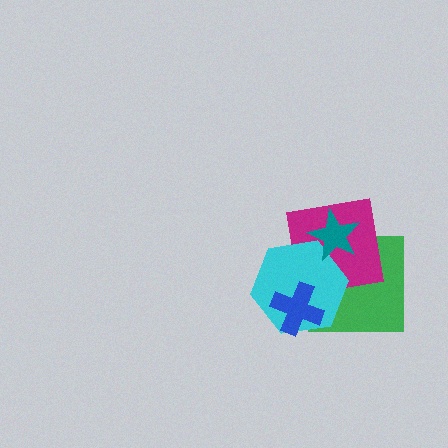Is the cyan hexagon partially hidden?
Yes, it is partially covered by another shape.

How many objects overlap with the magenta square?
3 objects overlap with the magenta square.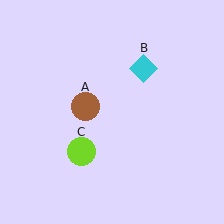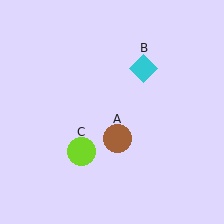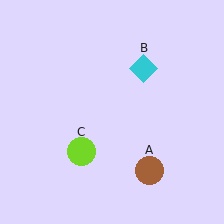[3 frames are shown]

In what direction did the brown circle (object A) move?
The brown circle (object A) moved down and to the right.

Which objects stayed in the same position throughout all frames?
Cyan diamond (object B) and lime circle (object C) remained stationary.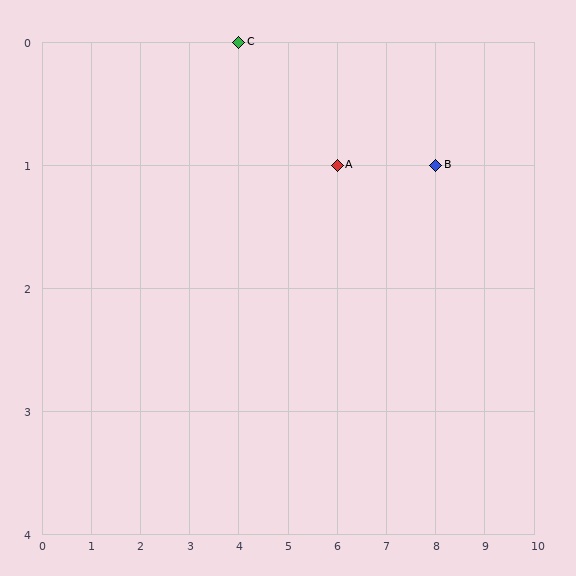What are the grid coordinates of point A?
Point A is at grid coordinates (6, 1).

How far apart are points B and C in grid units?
Points B and C are 4 columns and 1 row apart (about 4.1 grid units diagonally).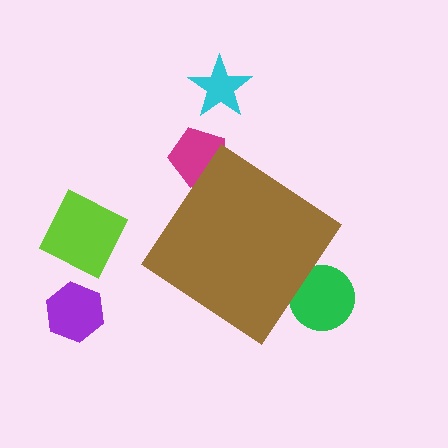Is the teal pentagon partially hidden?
Yes, the teal pentagon is partially hidden behind the brown diamond.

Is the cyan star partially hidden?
No, the cyan star is fully visible.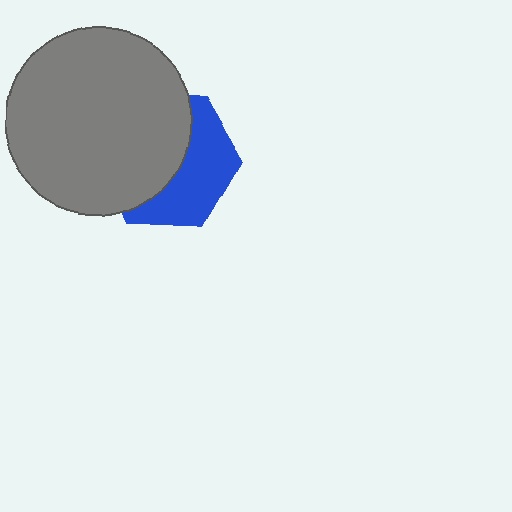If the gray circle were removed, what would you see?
You would see the complete blue hexagon.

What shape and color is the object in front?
The object in front is a gray circle.